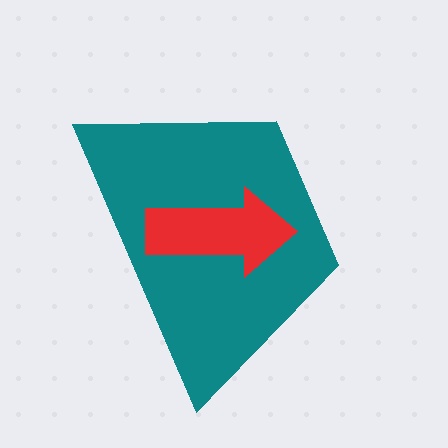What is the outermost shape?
The teal trapezoid.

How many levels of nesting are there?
2.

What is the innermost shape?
The red arrow.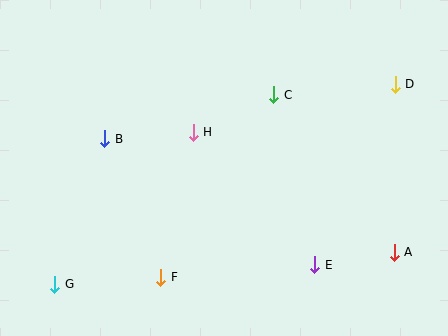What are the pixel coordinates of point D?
Point D is at (395, 84).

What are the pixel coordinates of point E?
Point E is at (315, 265).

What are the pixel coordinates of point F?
Point F is at (161, 277).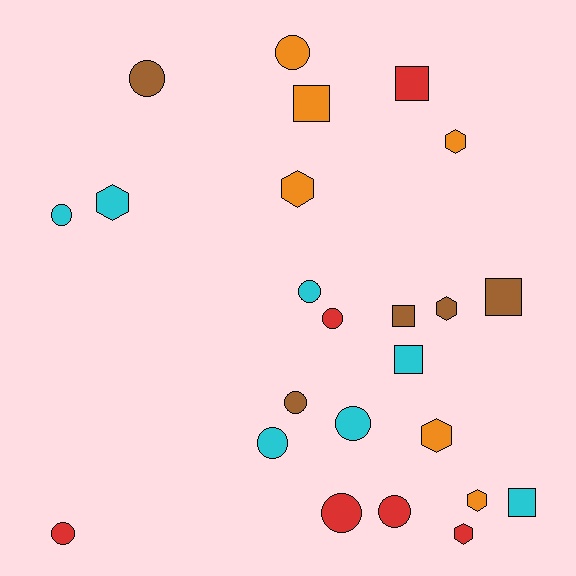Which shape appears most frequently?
Circle, with 11 objects.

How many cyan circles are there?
There are 4 cyan circles.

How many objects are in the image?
There are 24 objects.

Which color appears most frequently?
Cyan, with 7 objects.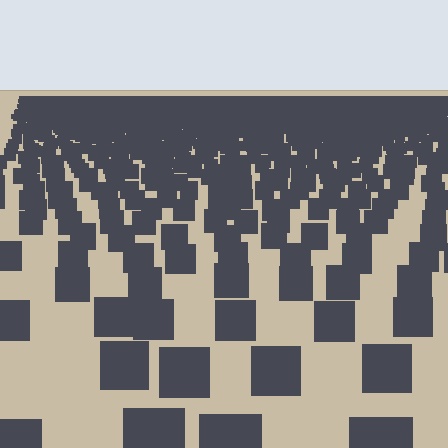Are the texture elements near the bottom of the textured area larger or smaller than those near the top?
Larger. Near the bottom, elements are closer to the viewer and appear at a bigger on-screen size.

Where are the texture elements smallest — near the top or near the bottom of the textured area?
Near the top.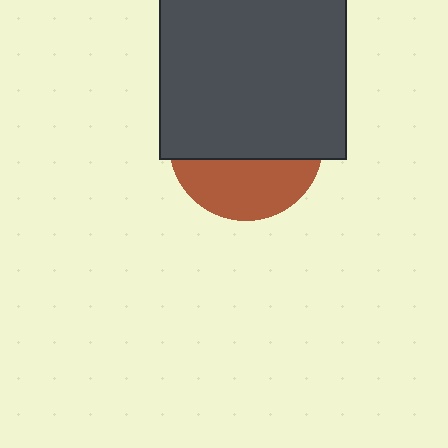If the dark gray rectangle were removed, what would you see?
You would see the complete brown circle.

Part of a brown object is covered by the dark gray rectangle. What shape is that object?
It is a circle.